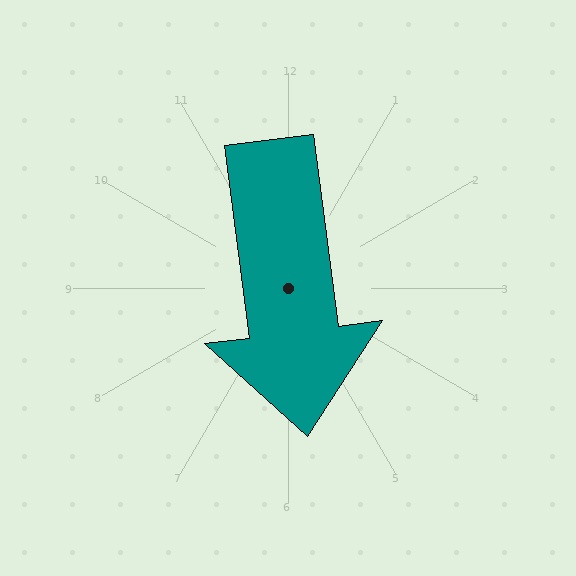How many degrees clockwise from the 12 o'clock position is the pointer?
Approximately 173 degrees.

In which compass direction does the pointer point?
South.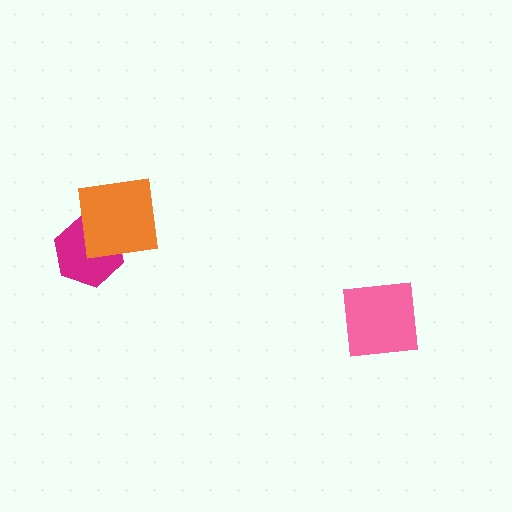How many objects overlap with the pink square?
0 objects overlap with the pink square.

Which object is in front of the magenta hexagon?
The orange square is in front of the magenta hexagon.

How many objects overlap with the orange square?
1 object overlaps with the orange square.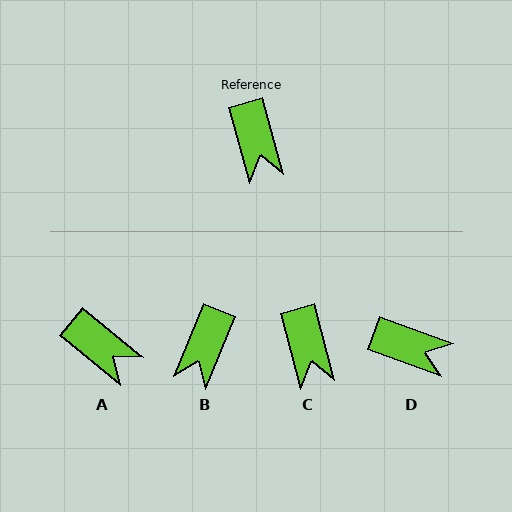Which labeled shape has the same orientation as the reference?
C.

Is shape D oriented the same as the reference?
No, it is off by about 55 degrees.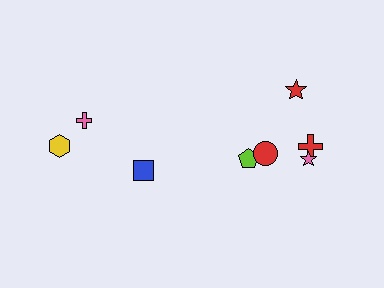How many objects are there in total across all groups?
There are 9 objects.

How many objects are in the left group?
There are 3 objects.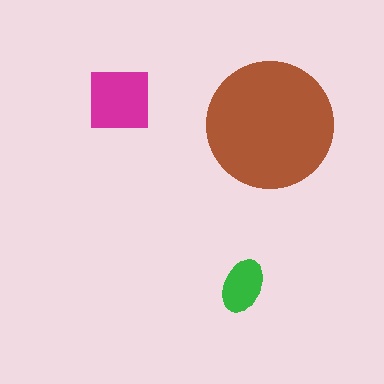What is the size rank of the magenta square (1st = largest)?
2nd.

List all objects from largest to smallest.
The brown circle, the magenta square, the green ellipse.